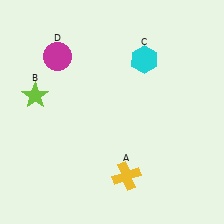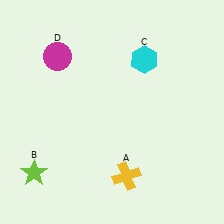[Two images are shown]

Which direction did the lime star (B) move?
The lime star (B) moved down.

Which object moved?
The lime star (B) moved down.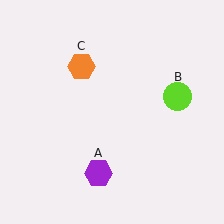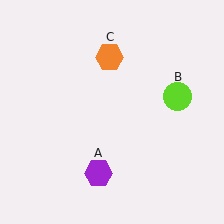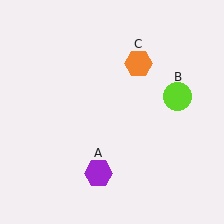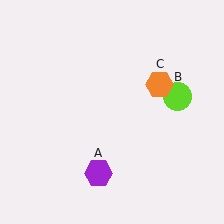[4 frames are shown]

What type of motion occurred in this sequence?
The orange hexagon (object C) rotated clockwise around the center of the scene.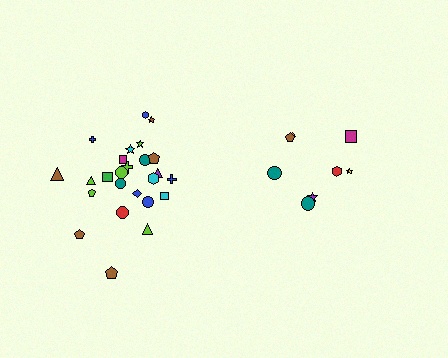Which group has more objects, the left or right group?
The left group.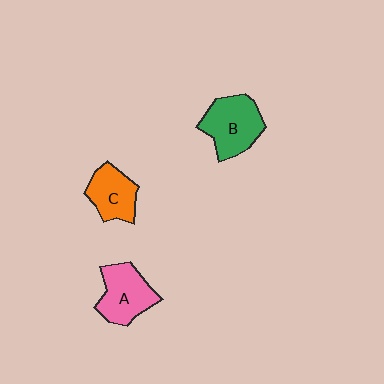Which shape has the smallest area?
Shape C (orange).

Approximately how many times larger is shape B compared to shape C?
Approximately 1.3 times.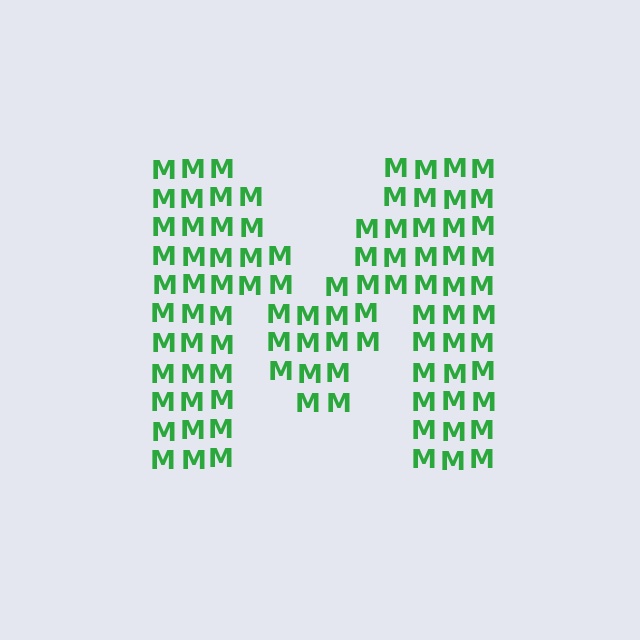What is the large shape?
The large shape is the letter M.